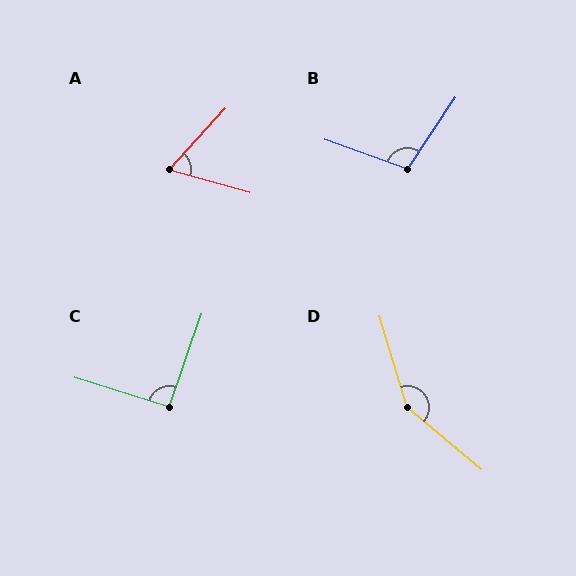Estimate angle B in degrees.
Approximately 104 degrees.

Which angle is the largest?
D, at approximately 147 degrees.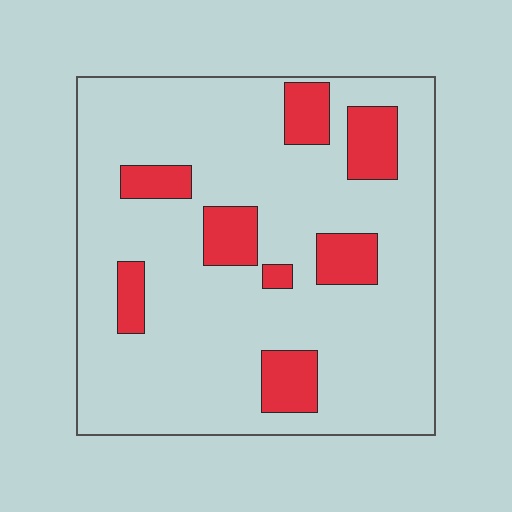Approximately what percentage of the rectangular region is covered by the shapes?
Approximately 15%.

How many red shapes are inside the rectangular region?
8.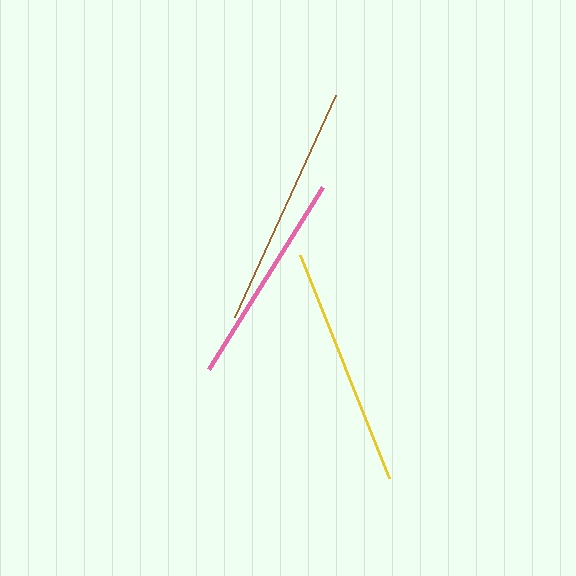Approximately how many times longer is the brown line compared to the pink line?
The brown line is approximately 1.1 times the length of the pink line.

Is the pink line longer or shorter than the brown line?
The brown line is longer than the pink line.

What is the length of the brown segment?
The brown segment is approximately 243 pixels long.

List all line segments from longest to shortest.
From longest to shortest: brown, yellow, pink.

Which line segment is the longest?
The brown line is the longest at approximately 243 pixels.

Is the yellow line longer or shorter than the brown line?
The brown line is longer than the yellow line.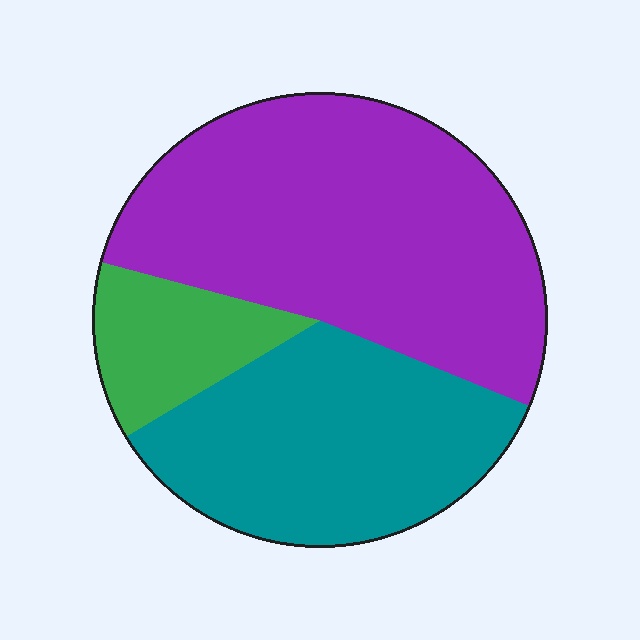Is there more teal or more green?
Teal.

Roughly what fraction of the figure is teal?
Teal covers 35% of the figure.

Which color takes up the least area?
Green, at roughly 15%.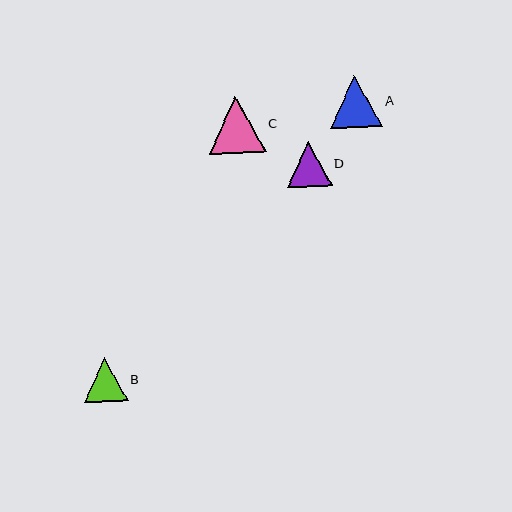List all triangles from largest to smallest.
From largest to smallest: C, A, D, B.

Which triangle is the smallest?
Triangle B is the smallest with a size of approximately 44 pixels.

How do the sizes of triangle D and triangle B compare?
Triangle D and triangle B are approximately the same size.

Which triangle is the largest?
Triangle C is the largest with a size of approximately 57 pixels.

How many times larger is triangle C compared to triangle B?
Triangle C is approximately 1.3 times the size of triangle B.